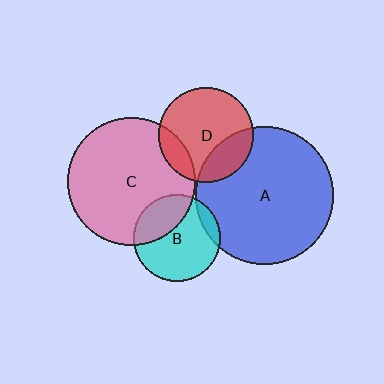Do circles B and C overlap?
Yes.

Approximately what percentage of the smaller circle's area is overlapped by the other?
Approximately 30%.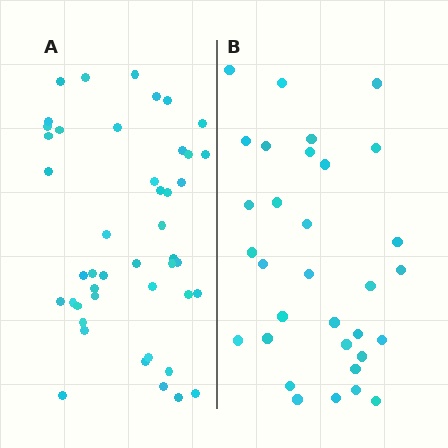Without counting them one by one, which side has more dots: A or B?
Region A (the left region) has more dots.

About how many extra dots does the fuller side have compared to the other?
Region A has approximately 15 more dots than region B.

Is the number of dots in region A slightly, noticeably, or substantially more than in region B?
Region A has noticeably more, but not dramatically so. The ratio is roughly 1.4 to 1.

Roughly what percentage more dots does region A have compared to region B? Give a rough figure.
About 40% more.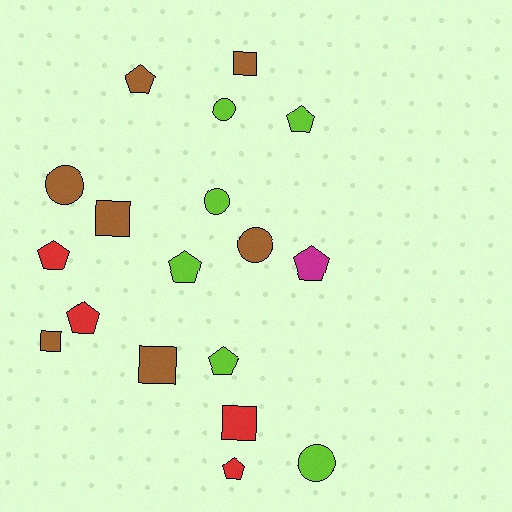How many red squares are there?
There is 1 red square.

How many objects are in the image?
There are 18 objects.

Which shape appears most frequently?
Pentagon, with 8 objects.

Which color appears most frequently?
Brown, with 7 objects.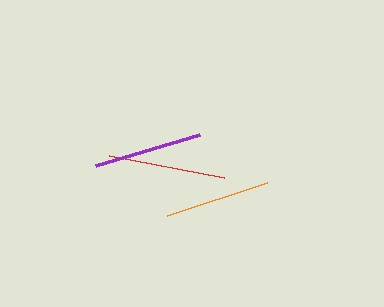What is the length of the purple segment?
The purple segment is approximately 108 pixels long.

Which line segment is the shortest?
The orange line is the shortest at approximately 105 pixels.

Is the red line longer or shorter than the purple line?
The red line is longer than the purple line.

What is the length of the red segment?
The red segment is approximately 117 pixels long.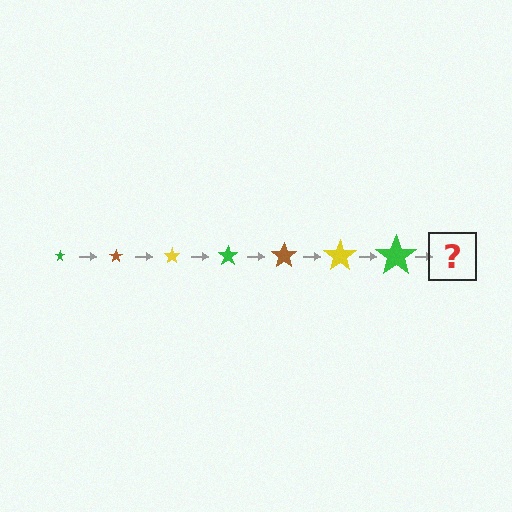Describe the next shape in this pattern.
It should be a brown star, larger than the previous one.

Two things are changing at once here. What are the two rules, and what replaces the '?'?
The two rules are that the star grows larger each step and the color cycles through green, brown, and yellow. The '?' should be a brown star, larger than the previous one.